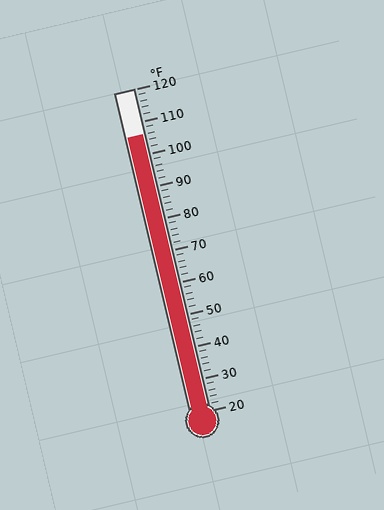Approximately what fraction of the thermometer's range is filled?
The thermometer is filled to approximately 85% of its range.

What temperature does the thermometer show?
The thermometer shows approximately 106°F.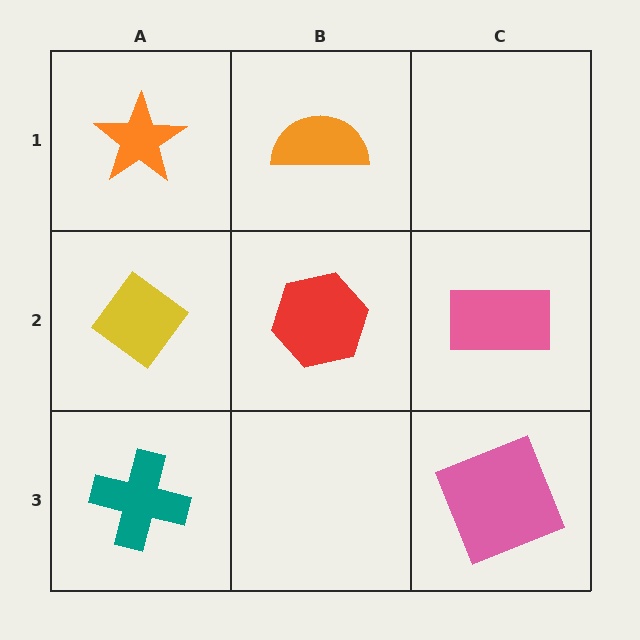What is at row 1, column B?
An orange semicircle.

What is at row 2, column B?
A red hexagon.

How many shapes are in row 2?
3 shapes.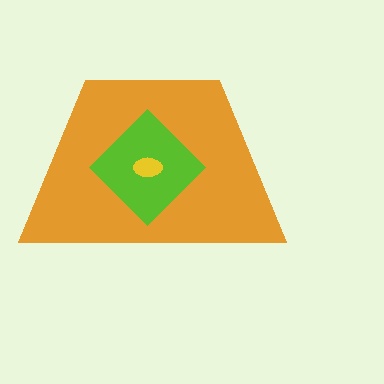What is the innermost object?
The yellow ellipse.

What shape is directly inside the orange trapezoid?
The lime diamond.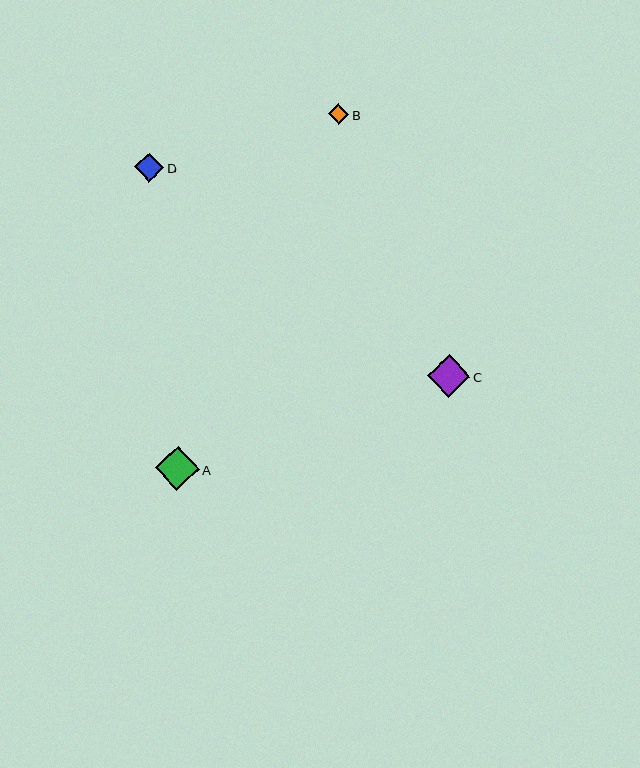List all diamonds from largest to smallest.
From largest to smallest: A, C, D, B.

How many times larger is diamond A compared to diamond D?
Diamond A is approximately 1.5 times the size of diamond D.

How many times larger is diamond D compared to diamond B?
Diamond D is approximately 1.4 times the size of diamond B.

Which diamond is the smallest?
Diamond B is the smallest with a size of approximately 20 pixels.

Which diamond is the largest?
Diamond A is the largest with a size of approximately 44 pixels.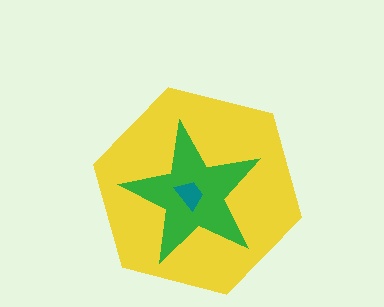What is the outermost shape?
The yellow hexagon.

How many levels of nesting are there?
3.